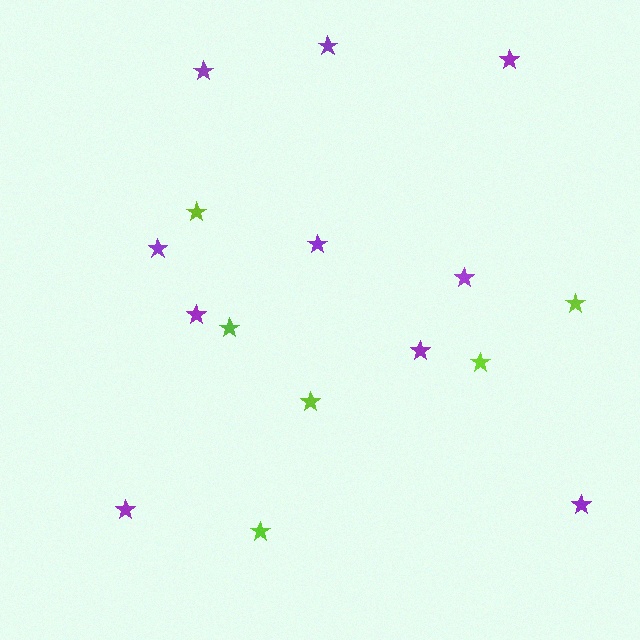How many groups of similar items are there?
There are 2 groups: one group of purple stars (10) and one group of lime stars (6).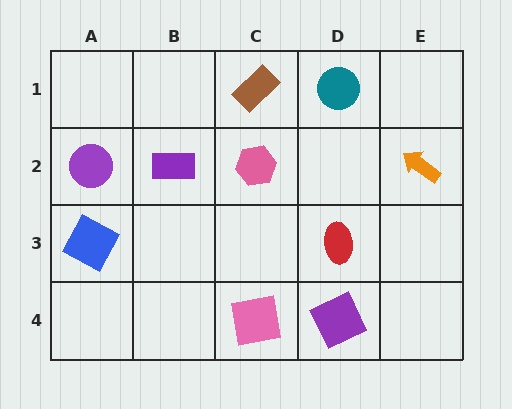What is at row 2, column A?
A purple circle.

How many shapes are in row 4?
2 shapes.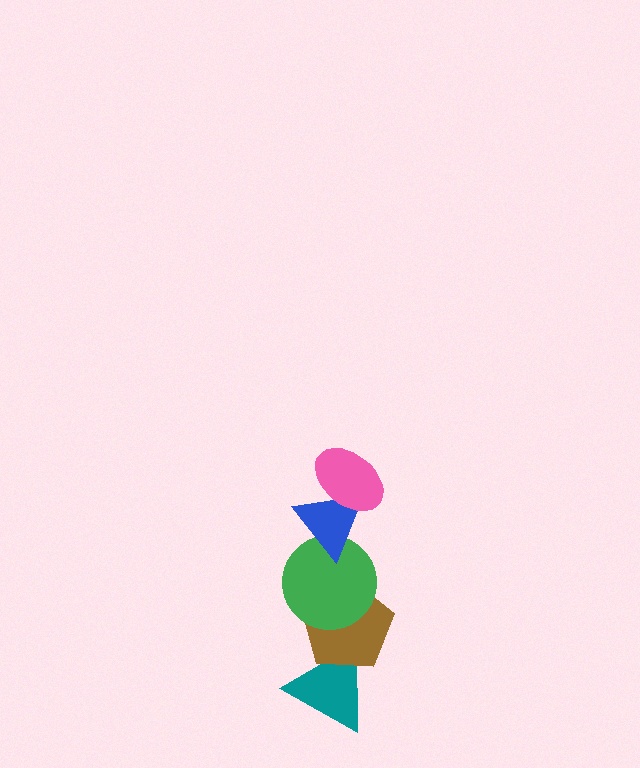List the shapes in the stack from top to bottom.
From top to bottom: the pink ellipse, the blue triangle, the green circle, the brown pentagon, the teal triangle.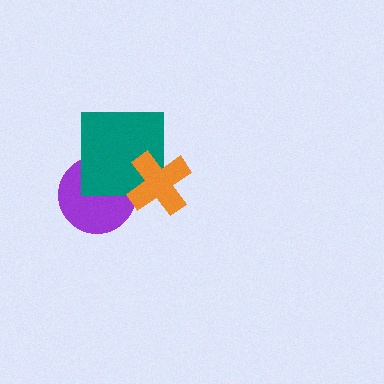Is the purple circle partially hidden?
Yes, it is partially covered by another shape.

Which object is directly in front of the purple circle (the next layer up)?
The teal square is directly in front of the purple circle.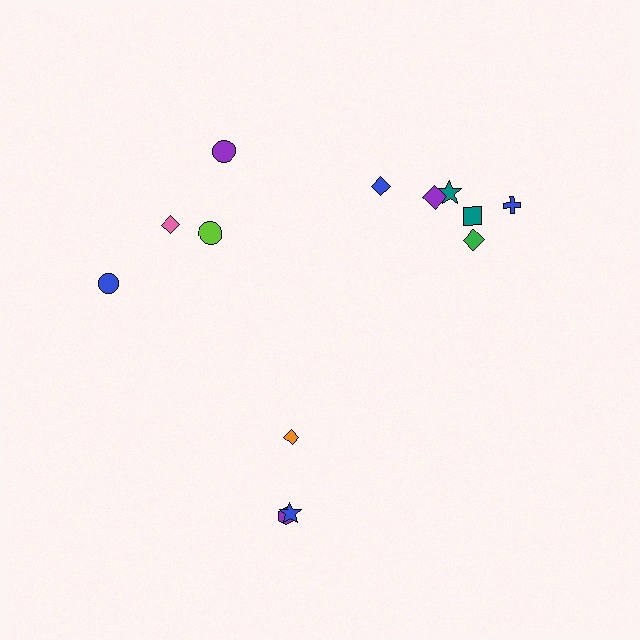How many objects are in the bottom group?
There are 3 objects.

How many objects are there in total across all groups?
There are 13 objects.